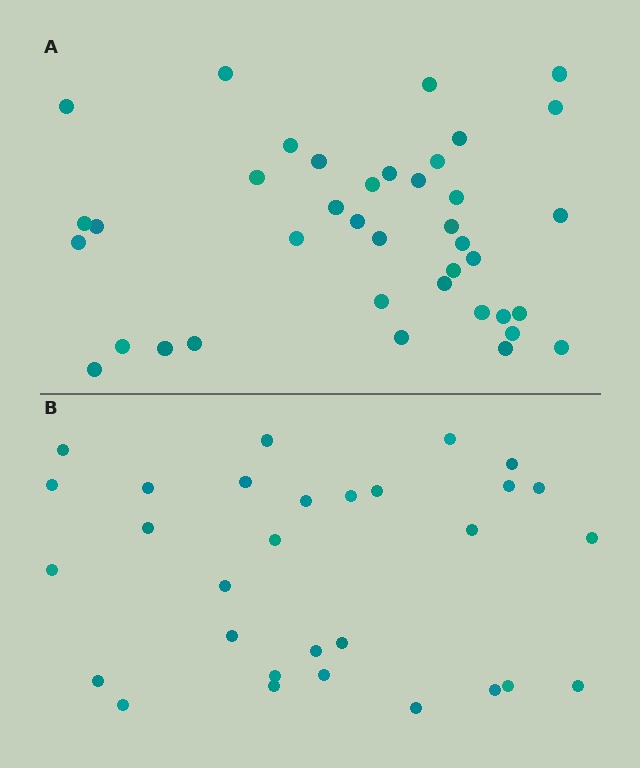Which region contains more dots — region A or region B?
Region A (the top region) has more dots.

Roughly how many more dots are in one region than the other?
Region A has roughly 8 or so more dots than region B.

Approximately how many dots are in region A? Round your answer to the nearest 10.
About 40 dots. (The exact count is 39, which rounds to 40.)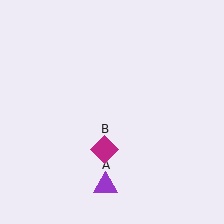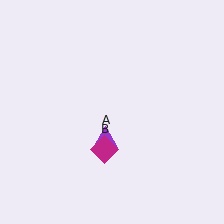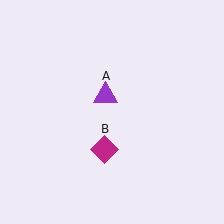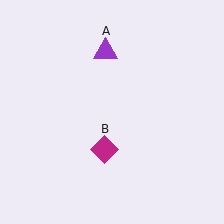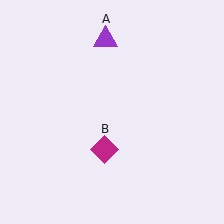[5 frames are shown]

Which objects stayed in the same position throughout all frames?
Magenta diamond (object B) remained stationary.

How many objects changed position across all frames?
1 object changed position: purple triangle (object A).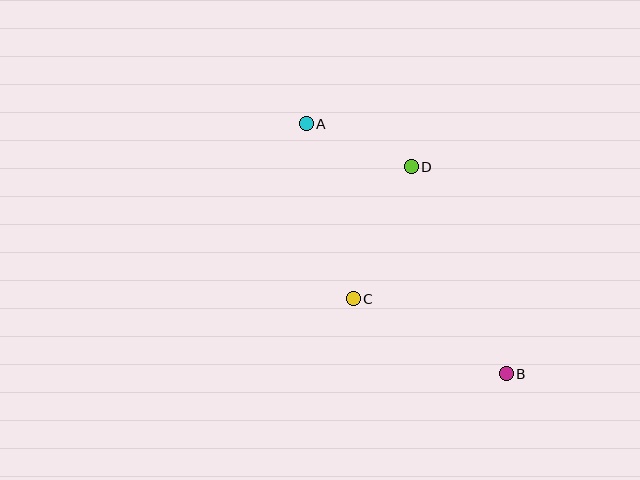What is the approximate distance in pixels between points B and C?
The distance between B and C is approximately 170 pixels.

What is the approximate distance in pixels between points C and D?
The distance between C and D is approximately 144 pixels.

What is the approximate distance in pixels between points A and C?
The distance between A and C is approximately 181 pixels.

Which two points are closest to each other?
Points A and D are closest to each other.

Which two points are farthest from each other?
Points A and B are farthest from each other.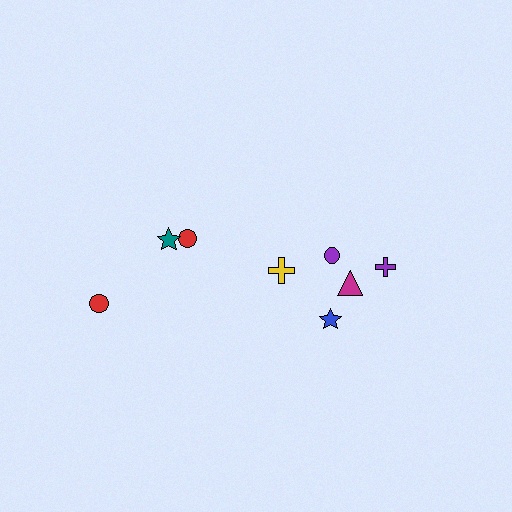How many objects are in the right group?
There are 5 objects.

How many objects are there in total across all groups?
There are 8 objects.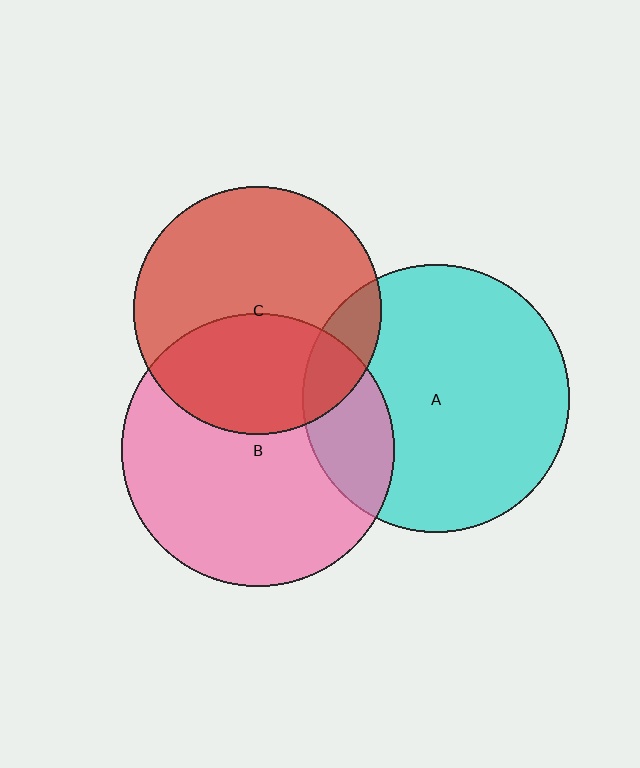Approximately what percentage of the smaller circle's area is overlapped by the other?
Approximately 15%.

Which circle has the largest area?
Circle B (pink).